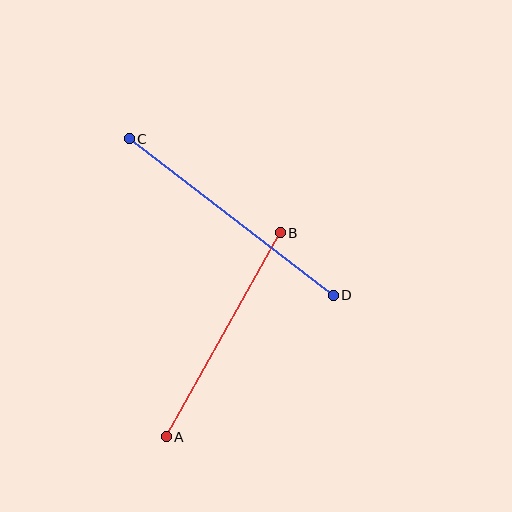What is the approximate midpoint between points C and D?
The midpoint is at approximately (231, 217) pixels.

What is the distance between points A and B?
The distance is approximately 234 pixels.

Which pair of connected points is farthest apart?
Points C and D are farthest apart.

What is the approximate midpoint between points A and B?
The midpoint is at approximately (223, 335) pixels.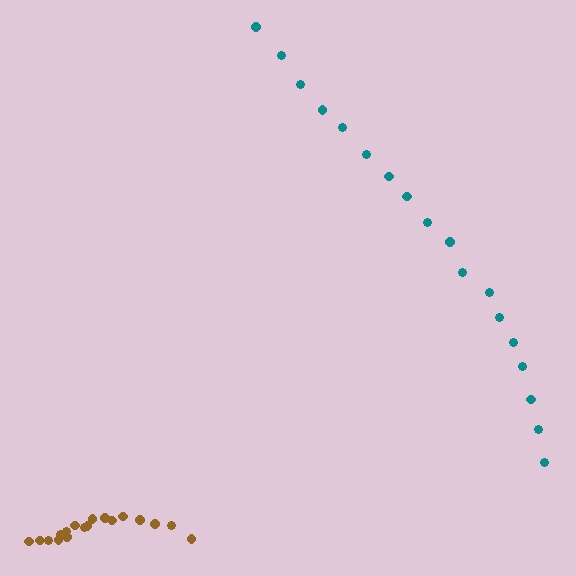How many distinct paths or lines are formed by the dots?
There are 2 distinct paths.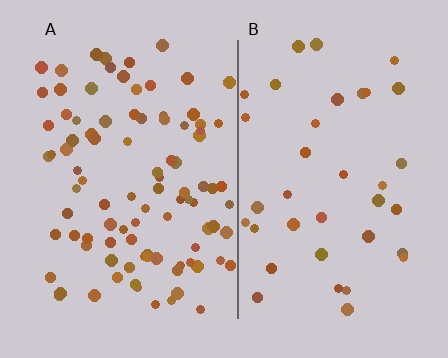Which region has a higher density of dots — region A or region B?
A (the left).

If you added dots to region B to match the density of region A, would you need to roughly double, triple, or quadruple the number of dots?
Approximately double.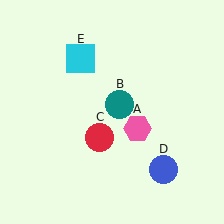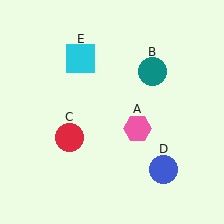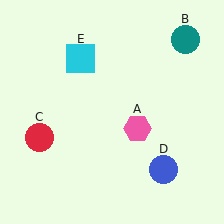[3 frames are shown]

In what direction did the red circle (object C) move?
The red circle (object C) moved left.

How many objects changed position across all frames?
2 objects changed position: teal circle (object B), red circle (object C).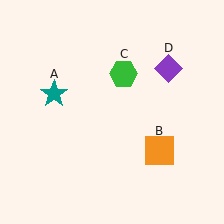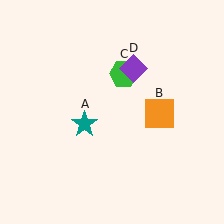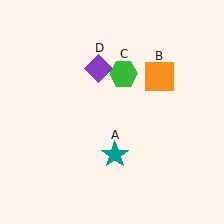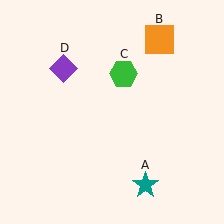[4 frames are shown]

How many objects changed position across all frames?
3 objects changed position: teal star (object A), orange square (object B), purple diamond (object D).